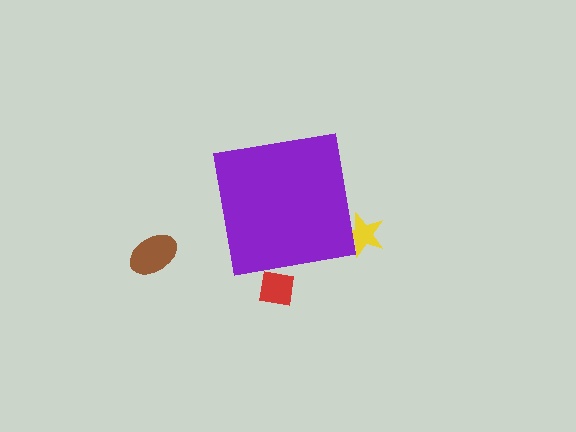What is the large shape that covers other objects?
A purple square.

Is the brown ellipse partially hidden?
No, the brown ellipse is fully visible.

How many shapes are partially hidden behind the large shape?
2 shapes are partially hidden.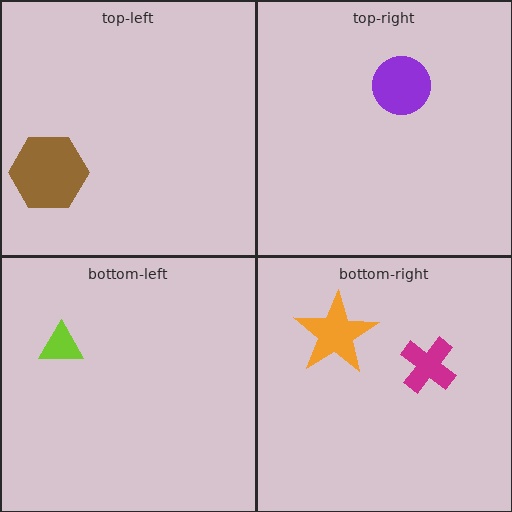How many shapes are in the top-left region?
1.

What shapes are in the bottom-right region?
The magenta cross, the orange star.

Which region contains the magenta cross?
The bottom-right region.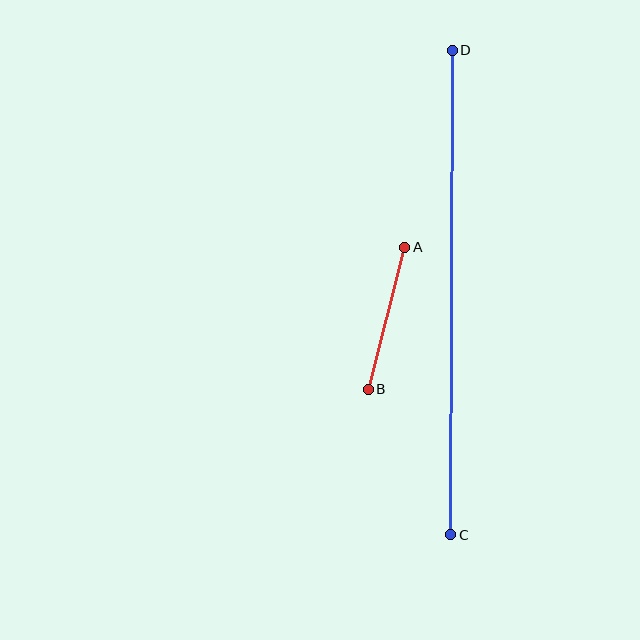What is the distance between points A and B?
The distance is approximately 146 pixels.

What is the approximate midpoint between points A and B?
The midpoint is at approximately (387, 318) pixels.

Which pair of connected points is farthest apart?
Points C and D are farthest apart.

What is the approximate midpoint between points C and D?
The midpoint is at approximately (452, 293) pixels.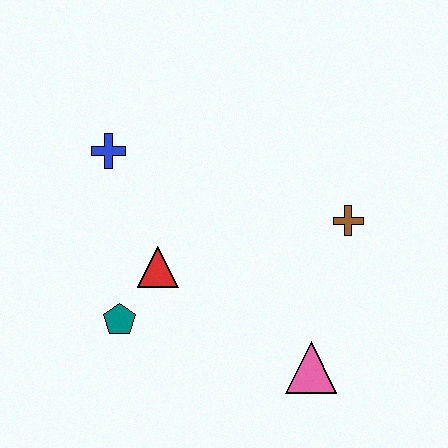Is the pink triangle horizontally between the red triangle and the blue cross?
No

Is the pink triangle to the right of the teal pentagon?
Yes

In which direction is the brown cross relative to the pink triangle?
The brown cross is above the pink triangle.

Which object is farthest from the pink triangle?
The blue cross is farthest from the pink triangle.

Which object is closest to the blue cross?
The red triangle is closest to the blue cross.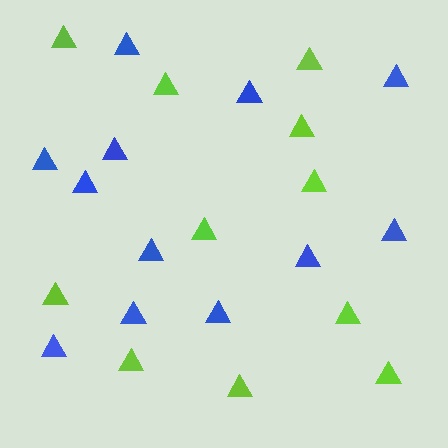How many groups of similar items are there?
There are 2 groups: one group of lime triangles (11) and one group of blue triangles (12).